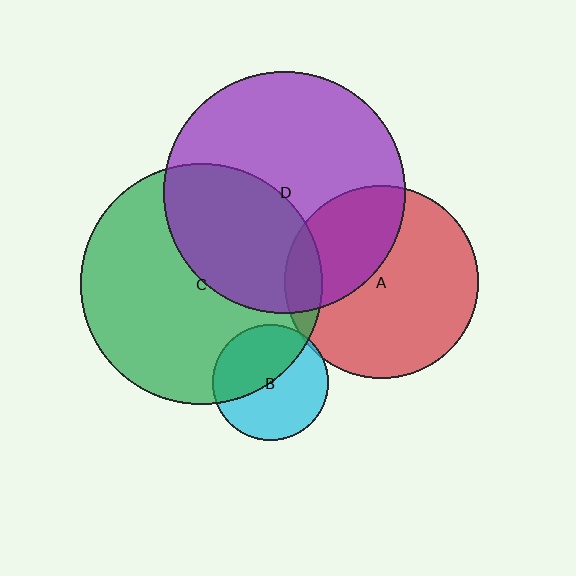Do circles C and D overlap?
Yes.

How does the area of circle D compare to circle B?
Approximately 4.4 times.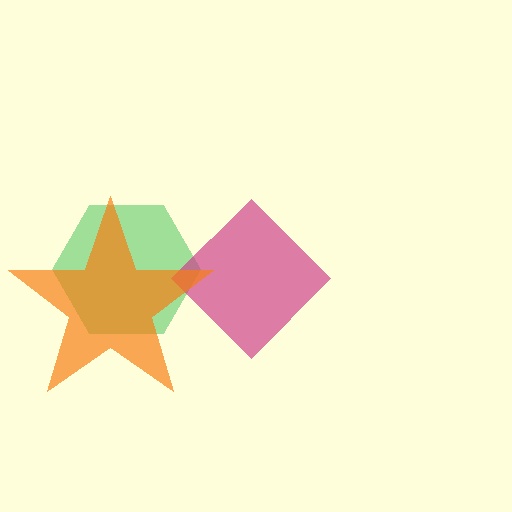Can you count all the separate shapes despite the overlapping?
Yes, there are 3 separate shapes.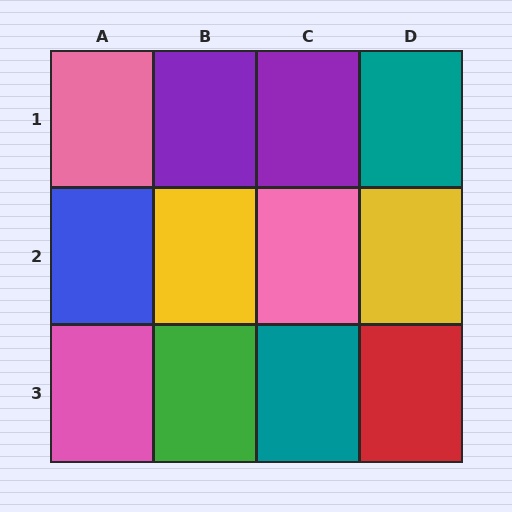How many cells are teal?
2 cells are teal.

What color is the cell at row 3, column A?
Pink.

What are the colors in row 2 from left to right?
Blue, yellow, pink, yellow.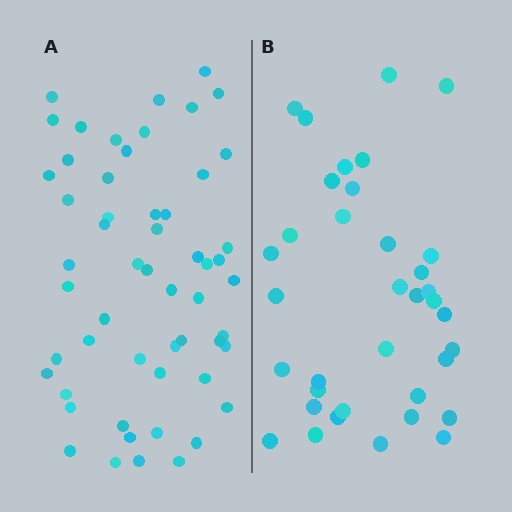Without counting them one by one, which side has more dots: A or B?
Region A (the left region) has more dots.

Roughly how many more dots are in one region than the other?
Region A has approximately 20 more dots than region B.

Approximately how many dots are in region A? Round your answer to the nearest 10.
About 60 dots. (The exact count is 55, which rounds to 60.)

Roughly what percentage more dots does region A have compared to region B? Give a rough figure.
About 55% more.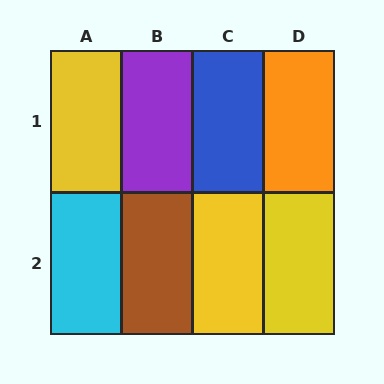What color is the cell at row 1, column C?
Blue.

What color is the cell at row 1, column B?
Purple.